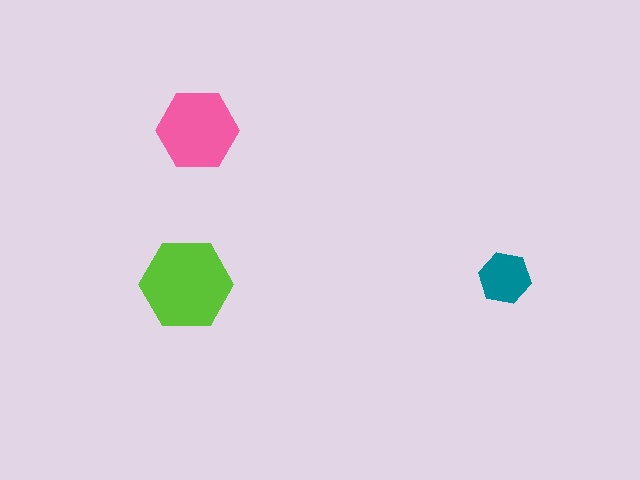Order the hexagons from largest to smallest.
the lime one, the pink one, the teal one.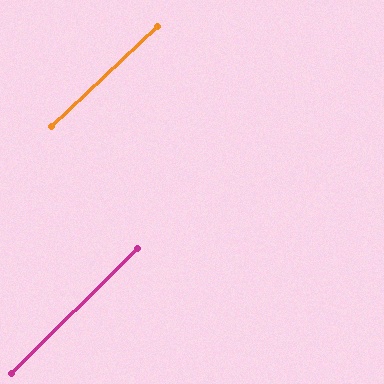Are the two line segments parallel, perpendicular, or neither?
Parallel — their directions differ by only 1.4°.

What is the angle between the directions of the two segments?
Approximately 1 degree.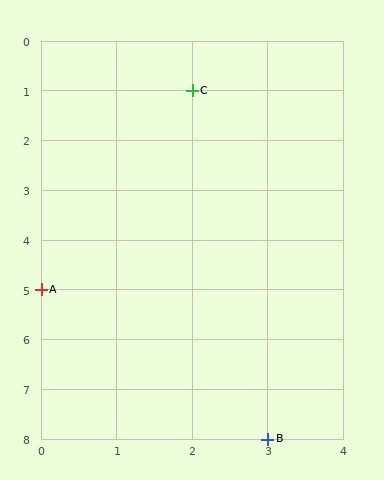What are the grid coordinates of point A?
Point A is at grid coordinates (0, 5).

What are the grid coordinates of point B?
Point B is at grid coordinates (3, 8).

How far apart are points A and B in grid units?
Points A and B are 3 columns and 3 rows apart (about 4.2 grid units diagonally).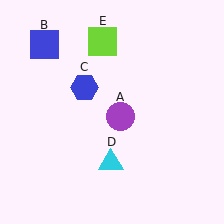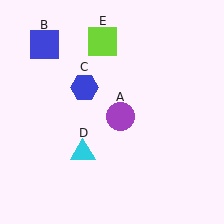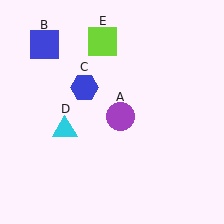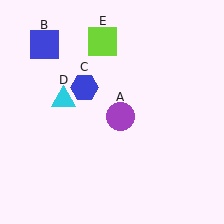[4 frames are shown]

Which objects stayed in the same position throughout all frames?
Purple circle (object A) and blue square (object B) and blue hexagon (object C) and lime square (object E) remained stationary.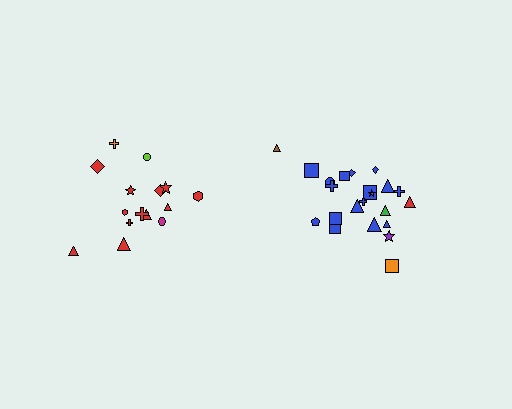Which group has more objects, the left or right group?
The right group.